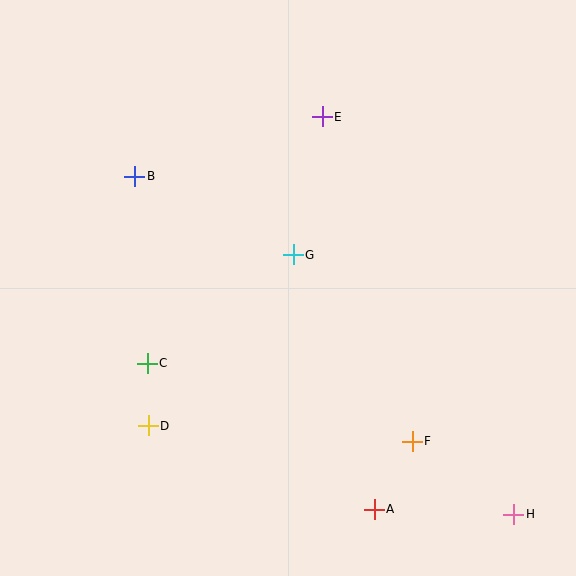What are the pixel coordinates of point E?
Point E is at (322, 117).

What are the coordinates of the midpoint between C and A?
The midpoint between C and A is at (261, 436).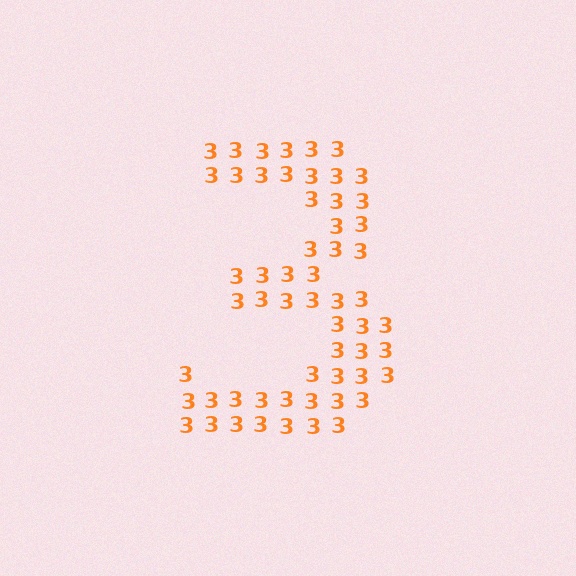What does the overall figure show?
The overall figure shows the digit 3.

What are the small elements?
The small elements are digit 3's.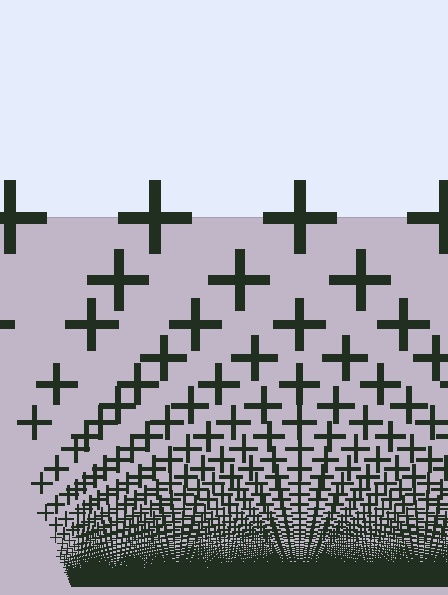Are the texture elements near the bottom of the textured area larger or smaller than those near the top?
Smaller. The gradient is inverted — elements near the bottom are smaller and denser.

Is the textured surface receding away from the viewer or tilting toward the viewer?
The surface appears to tilt toward the viewer. Texture elements get larger and sparser toward the top.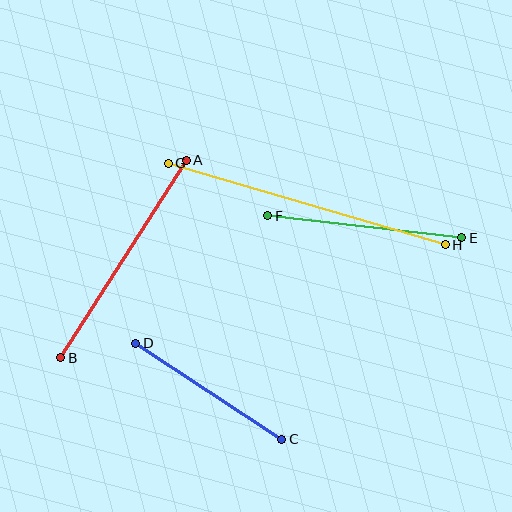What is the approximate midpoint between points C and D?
The midpoint is at approximately (209, 391) pixels.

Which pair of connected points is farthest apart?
Points G and H are farthest apart.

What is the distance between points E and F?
The distance is approximately 195 pixels.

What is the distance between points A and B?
The distance is approximately 234 pixels.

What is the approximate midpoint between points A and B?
The midpoint is at approximately (123, 259) pixels.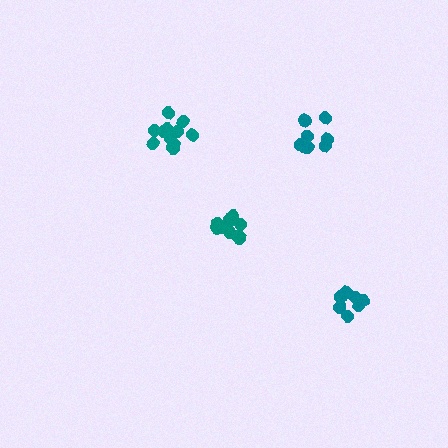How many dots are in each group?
Group 1: 7 dots, Group 2: 8 dots, Group 3: 12 dots, Group 4: 12 dots (39 total).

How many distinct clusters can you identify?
There are 4 distinct clusters.